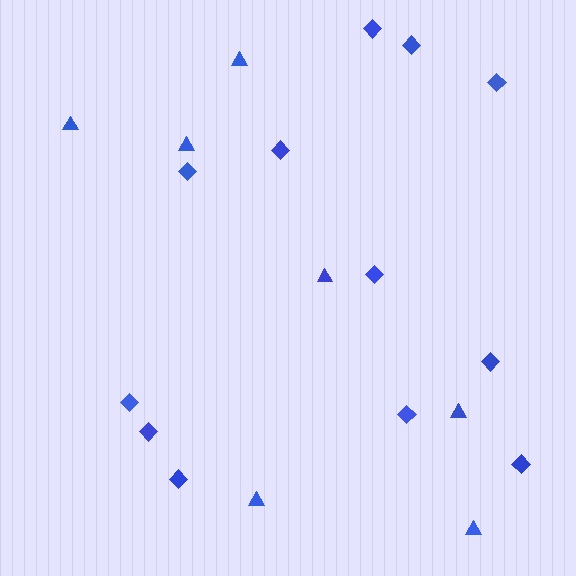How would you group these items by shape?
There are 2 groups: one group of triangles (7) and one group of diamonds (12).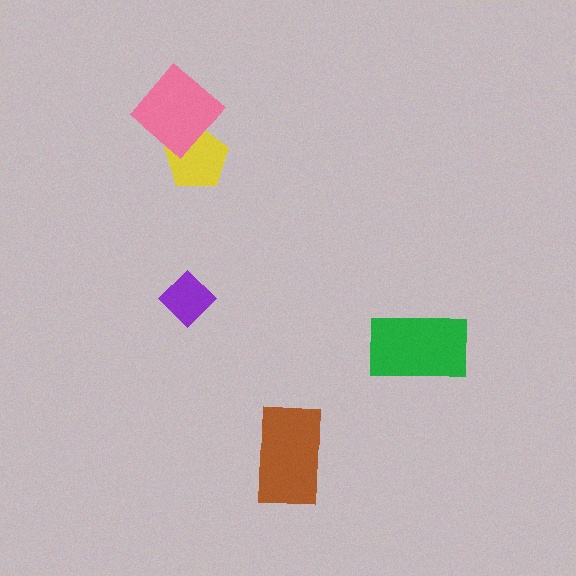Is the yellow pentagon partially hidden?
Yes, it is partially covered by another shape.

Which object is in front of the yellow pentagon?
The pink diamond is in front of the yellow pentagon.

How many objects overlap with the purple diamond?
0 objects overlap with the purple diamond.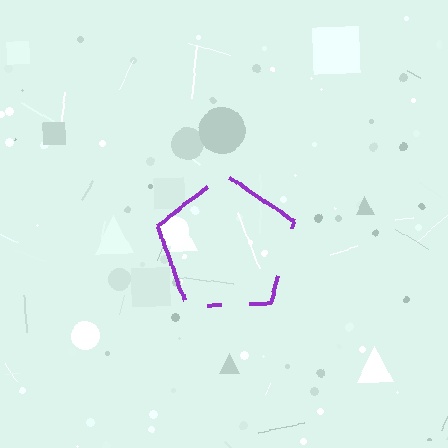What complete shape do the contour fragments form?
The contour fragments form a pentagon.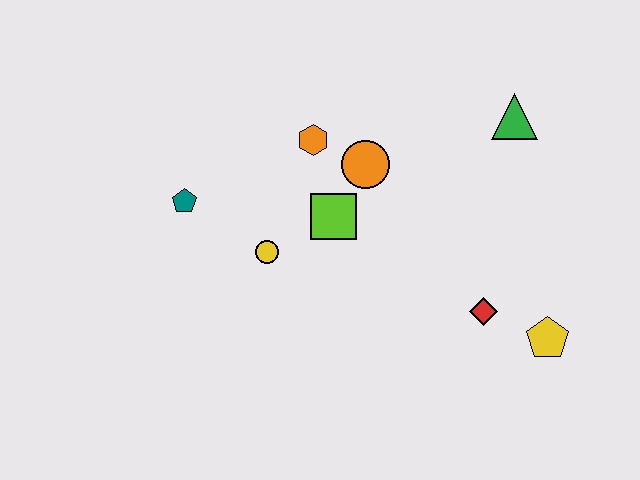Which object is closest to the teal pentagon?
The yellow circle is closest to the teal pentagon.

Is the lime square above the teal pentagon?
No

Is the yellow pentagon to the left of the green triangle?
No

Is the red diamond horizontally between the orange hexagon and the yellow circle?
No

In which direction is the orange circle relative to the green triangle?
The orange circle is to the left of the green triangle.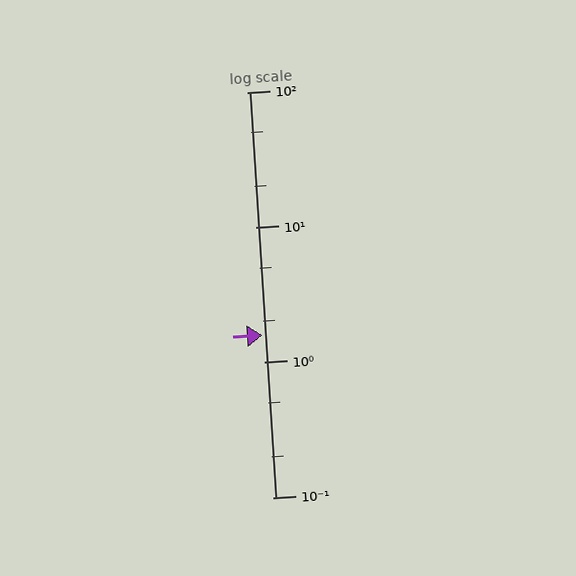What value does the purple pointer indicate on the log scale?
The pointer indicates approximately 1.6.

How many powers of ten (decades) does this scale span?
The scale spans 3 decades, from 0.1 to 100.